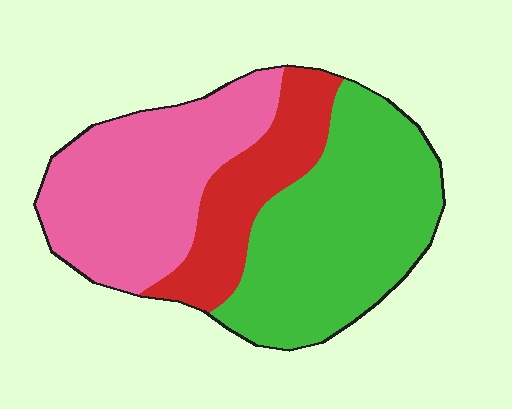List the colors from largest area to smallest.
From largest to smallest: green, pink, red.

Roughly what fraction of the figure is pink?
Pink covers about 35% of the figure.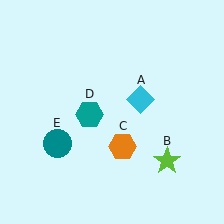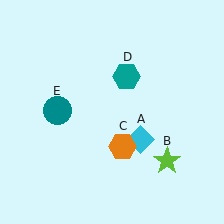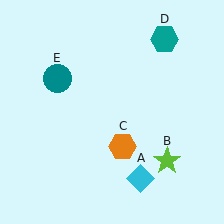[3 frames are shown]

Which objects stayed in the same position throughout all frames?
Lime star (object B) and orange hexagon (object C) remained stationary.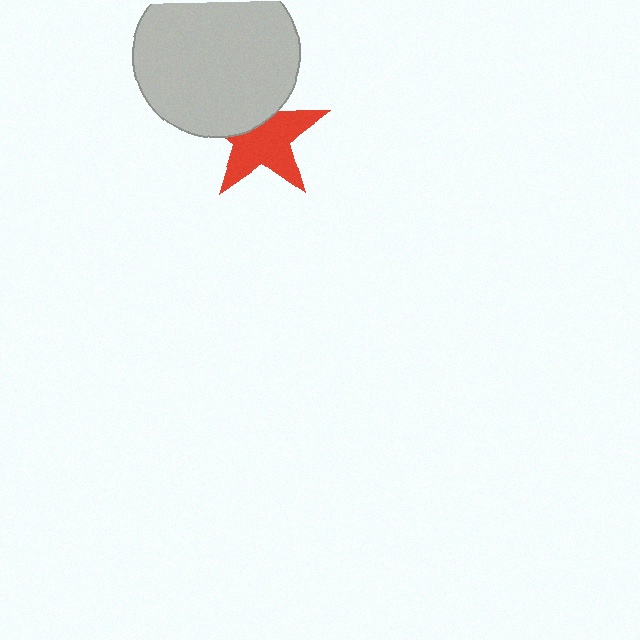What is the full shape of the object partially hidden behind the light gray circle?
The partially hidden object is a red star.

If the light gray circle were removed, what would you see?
You would see the complete red star.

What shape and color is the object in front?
The object in front is a light gray circle.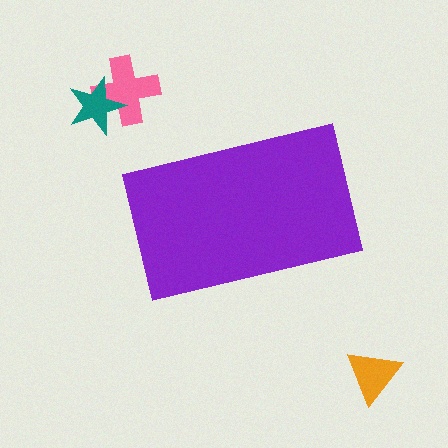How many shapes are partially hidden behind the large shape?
0 shapes are partially hidden.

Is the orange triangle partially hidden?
No, the orange triangle is fully visible.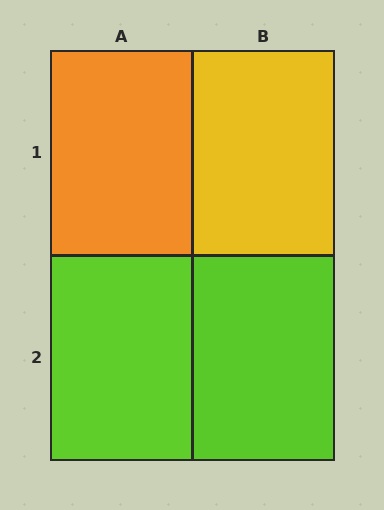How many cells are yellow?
1 cell is yellow.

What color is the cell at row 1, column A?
Orange.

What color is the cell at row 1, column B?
Yellow.